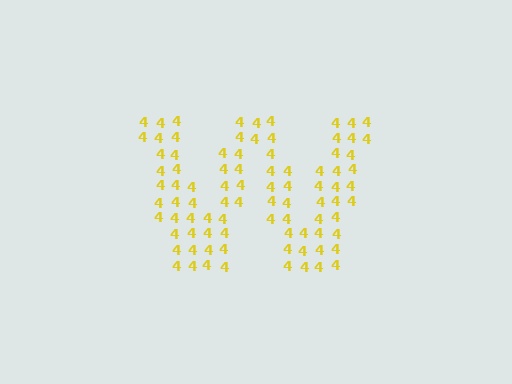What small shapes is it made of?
It is made of small digit 4's.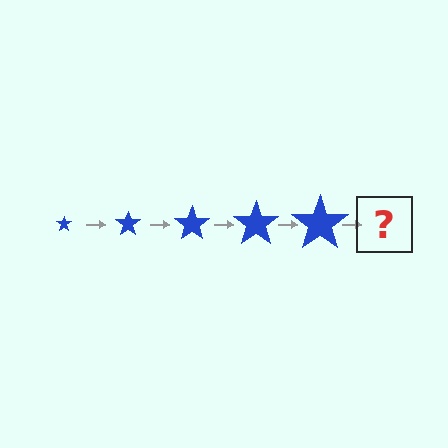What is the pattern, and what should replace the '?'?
The pattern is that the star gets progressively larger each step. The '?' should be a blue star, larger than the previous one.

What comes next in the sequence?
The next element should be a blue star, larger than the previous one.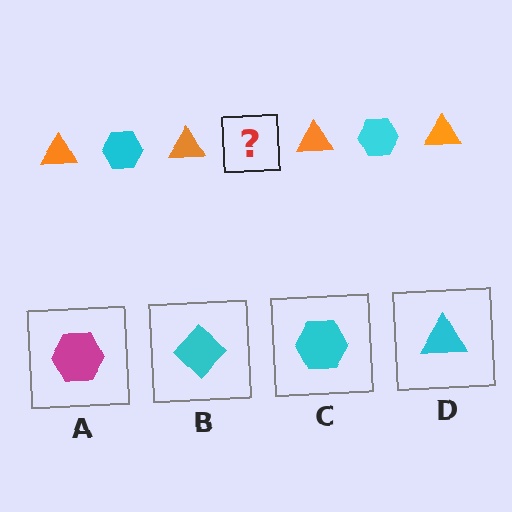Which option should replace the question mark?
Option C.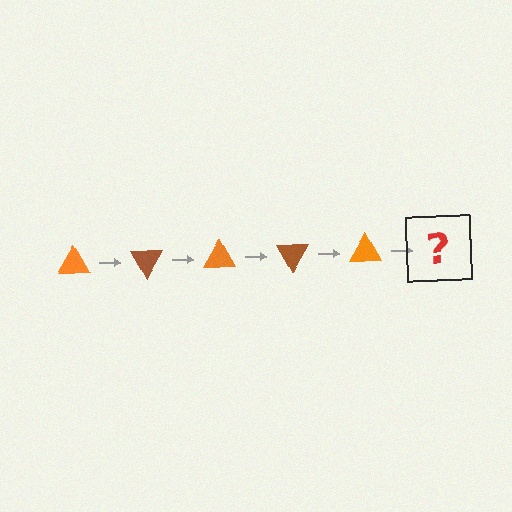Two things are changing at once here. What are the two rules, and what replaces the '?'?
The two rules are that it rotates 60 degrees each step and the color cycles through orange and brown. The '?' should be a brown triangle, rotated 300 degrees from the start.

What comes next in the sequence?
The next element should be a brown triangle, rotated 300 degrees from the start.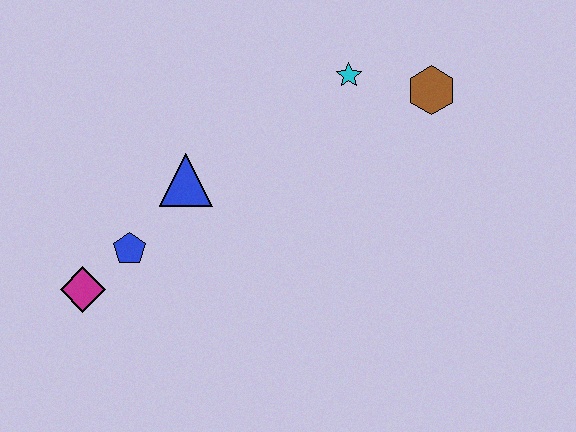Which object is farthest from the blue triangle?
The brown hexagon is farthest from the blue triangle.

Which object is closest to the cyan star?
The brown hexagon is closest to the cyan star.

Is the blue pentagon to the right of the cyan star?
No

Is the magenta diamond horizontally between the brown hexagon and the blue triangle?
No